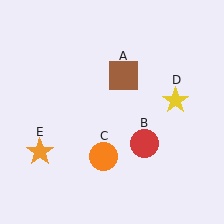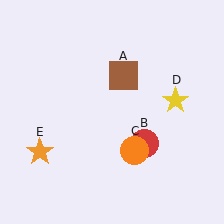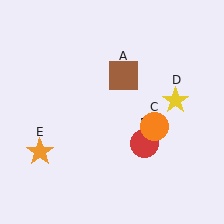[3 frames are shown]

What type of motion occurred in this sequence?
The orange circle (object C) rotated counterclockwise around the center of the scene.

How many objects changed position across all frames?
1 object changed position: orange circle (object C).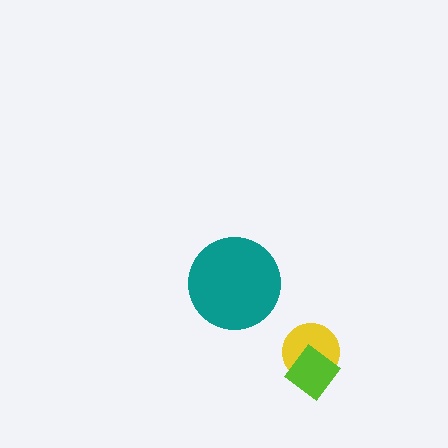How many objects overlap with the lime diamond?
1 object overlaps with the lime diamond.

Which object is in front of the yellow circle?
The lime diamond is in front of the yellow circle.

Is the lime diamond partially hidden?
No, no other shape covers it.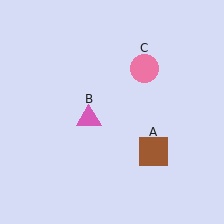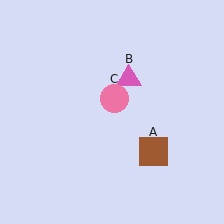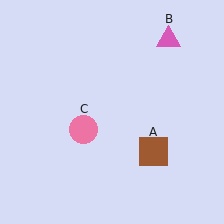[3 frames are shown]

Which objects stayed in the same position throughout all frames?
Brown square (object A) remained stationary.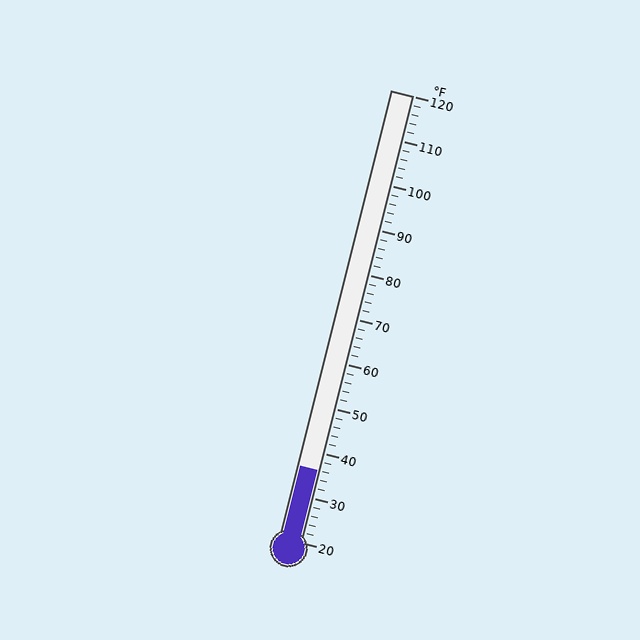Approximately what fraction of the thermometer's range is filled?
The thermometer is filled to approximately 15% of its range.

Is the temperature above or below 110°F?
The temperature is below 110°F.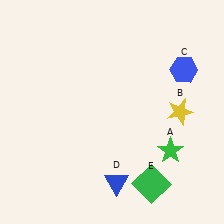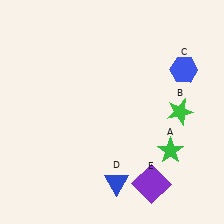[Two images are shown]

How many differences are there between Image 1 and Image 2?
There are 2 differences between the two images.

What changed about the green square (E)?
In Image 1, E is green. In Image 2, it changed to purple.